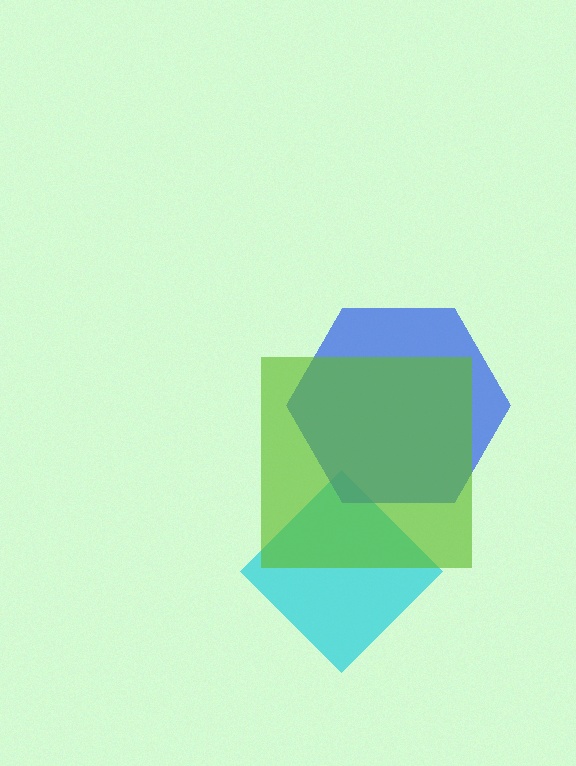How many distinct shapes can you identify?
There are 3 distinct shapes: a cyan diamond, a blue hexagon, a lime square.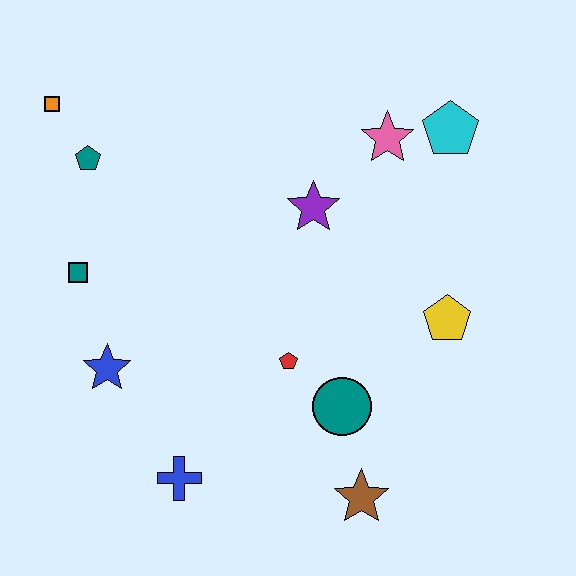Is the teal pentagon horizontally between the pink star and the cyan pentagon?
No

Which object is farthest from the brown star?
The orange square is farthest from the brown star.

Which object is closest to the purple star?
The pink star is closest to the purple star.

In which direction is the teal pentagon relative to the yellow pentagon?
The teal pentagon is to the left of the yellow pentagon.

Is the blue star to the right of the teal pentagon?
Yes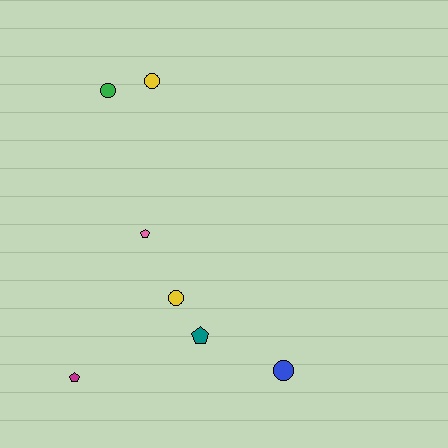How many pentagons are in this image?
There are 3 pentagons.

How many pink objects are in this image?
There is 1 pink object.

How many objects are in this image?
There are 7 objects.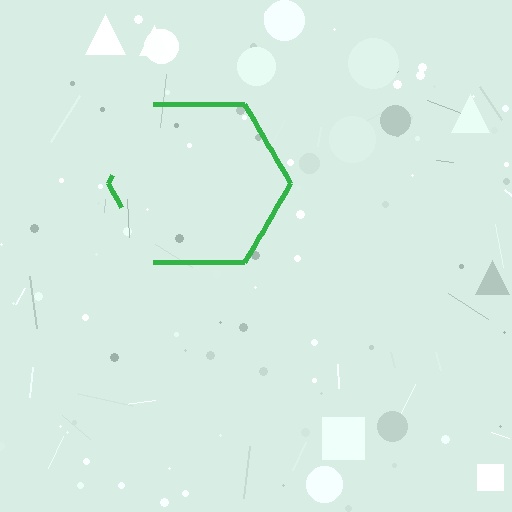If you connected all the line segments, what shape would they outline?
They would outline a hexagon.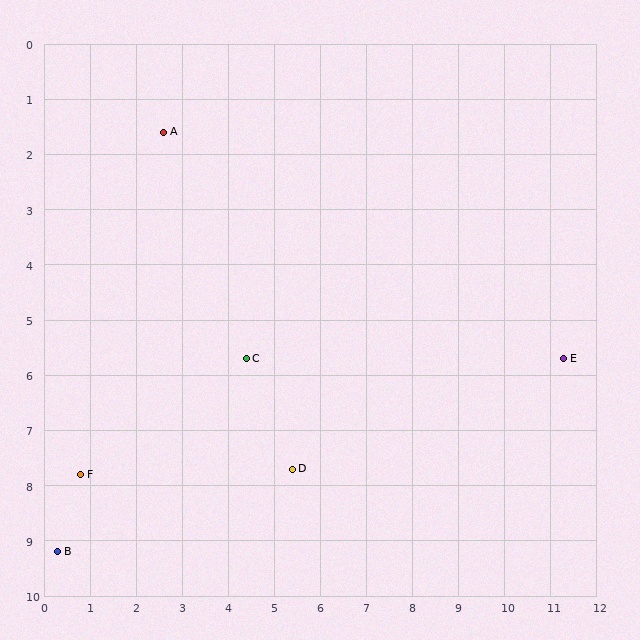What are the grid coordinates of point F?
Point F is at approximately (0.8, 7.8).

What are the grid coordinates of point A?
Point A is at approximately (2.6, 1.6).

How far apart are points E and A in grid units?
Points E and A are about 9.6 grid units apart.